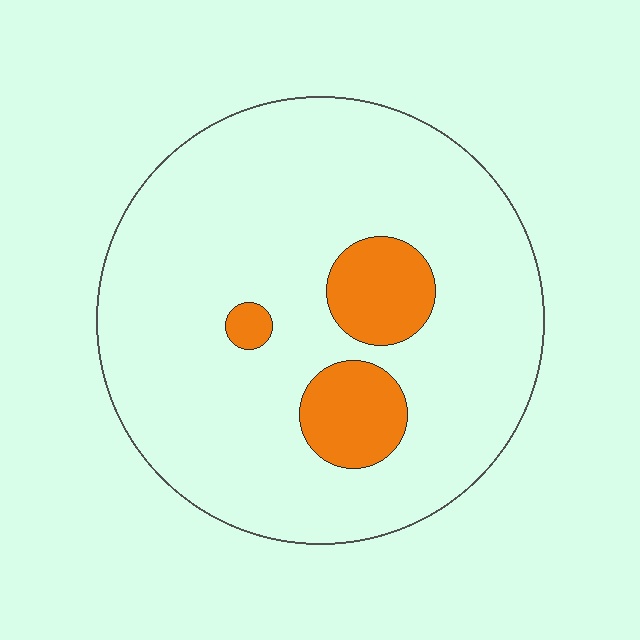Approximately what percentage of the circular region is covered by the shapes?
Approximately 15%.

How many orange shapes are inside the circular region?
3.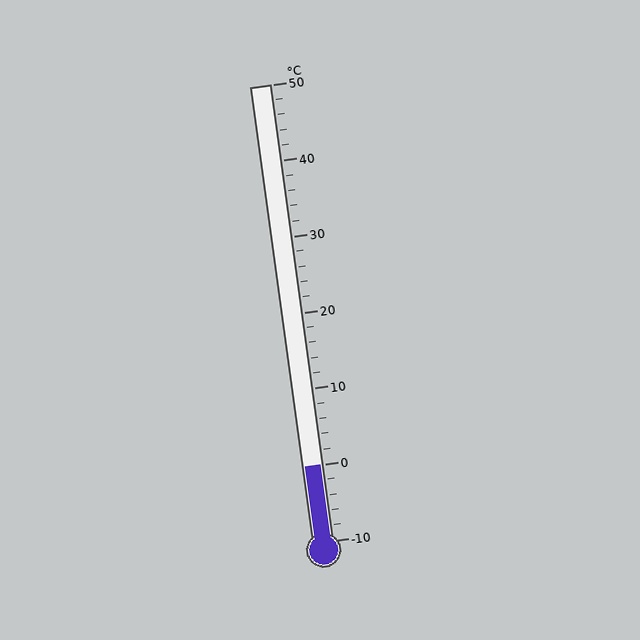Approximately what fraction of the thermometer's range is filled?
The thermometer is filled to approximately 15% of its range.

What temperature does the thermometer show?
The thermometer shows approximately 0°C.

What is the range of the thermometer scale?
The thermometer scale ranges from -10°C to 50°C.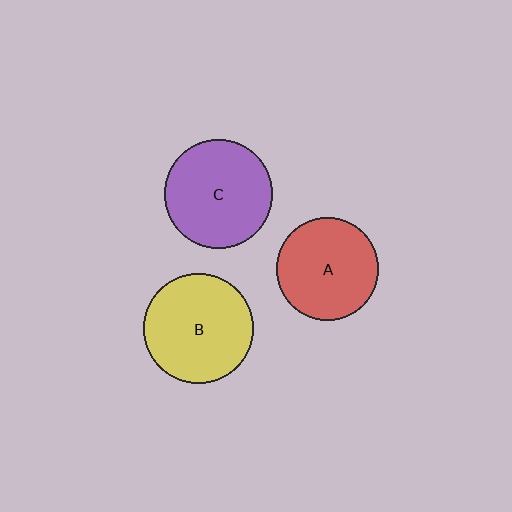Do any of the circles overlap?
No, none of the circles overlap.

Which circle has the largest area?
Circle B (yellow).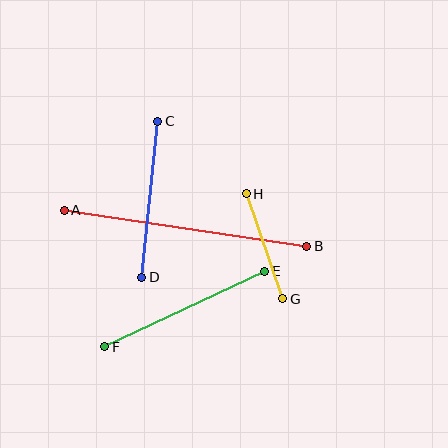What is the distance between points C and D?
The distance is approximately 157 pixels.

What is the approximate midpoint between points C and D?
The midpoint is at approximately (150, 199) pixels.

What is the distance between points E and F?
The distance is approximately 177 pixels.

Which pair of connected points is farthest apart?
Points A and B are farthest apart.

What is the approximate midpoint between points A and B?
The midpoint is at approximately (185, 228) pixels.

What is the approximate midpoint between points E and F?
The midpoint is at approximately (185, 309) pixels.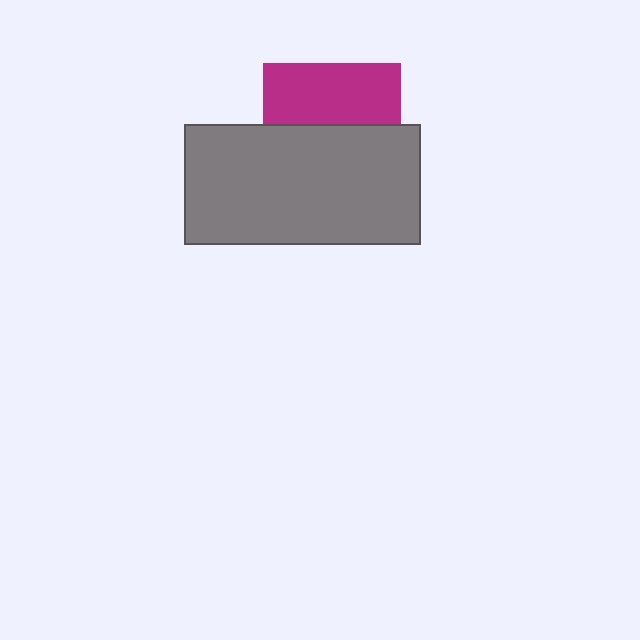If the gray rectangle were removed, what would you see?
You would see the complete magenta square.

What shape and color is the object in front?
The object in front is a gray rectangle.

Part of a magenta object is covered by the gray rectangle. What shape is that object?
It is a square.